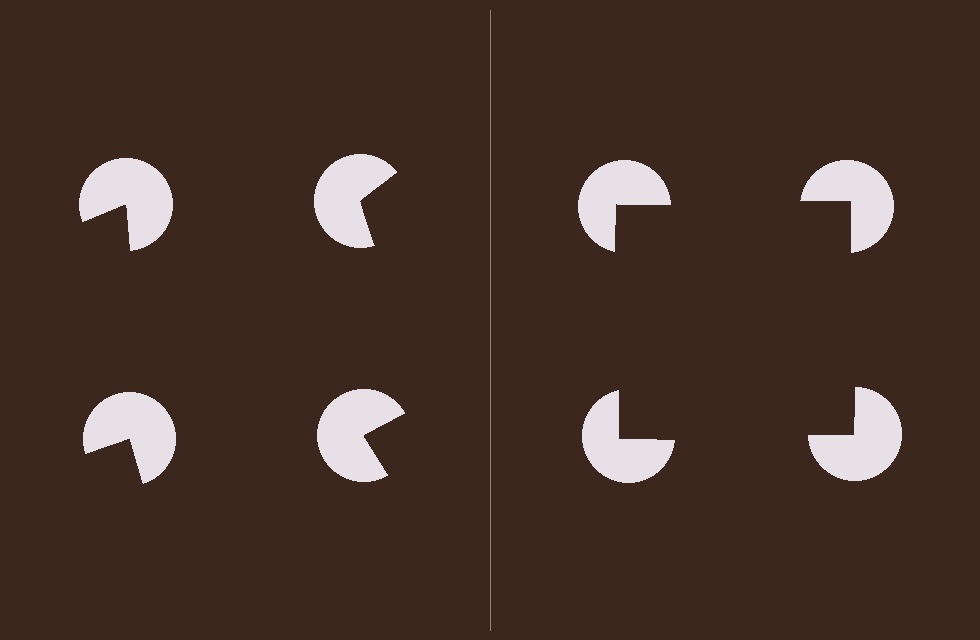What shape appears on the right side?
An illusory square.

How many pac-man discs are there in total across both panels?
8 — 4 on each side.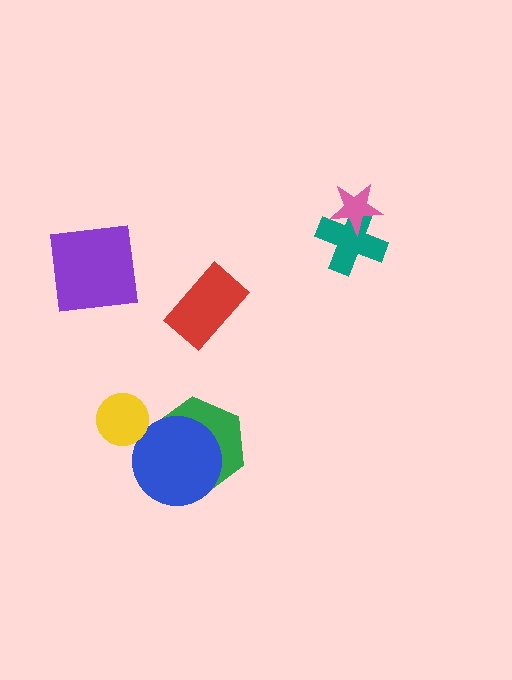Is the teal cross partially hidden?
Yes, it is partially covered by another shape.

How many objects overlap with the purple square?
0 objects overlap with the purple square.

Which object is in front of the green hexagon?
The blue circle is in front of the green hexagon.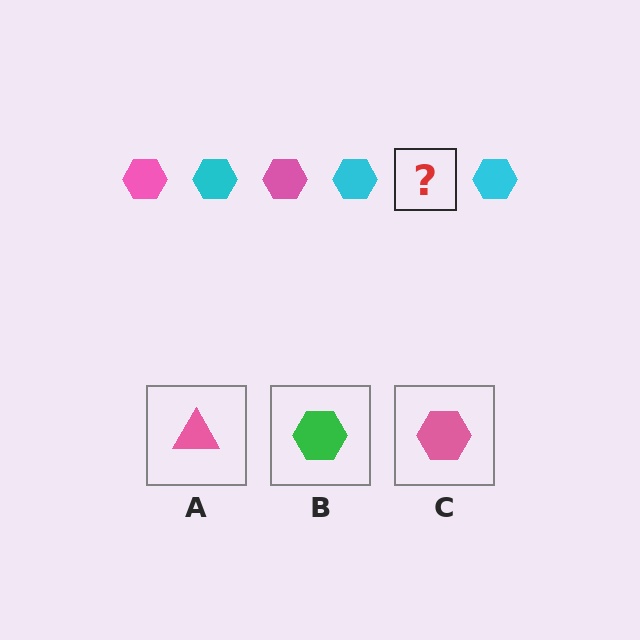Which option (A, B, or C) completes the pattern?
C.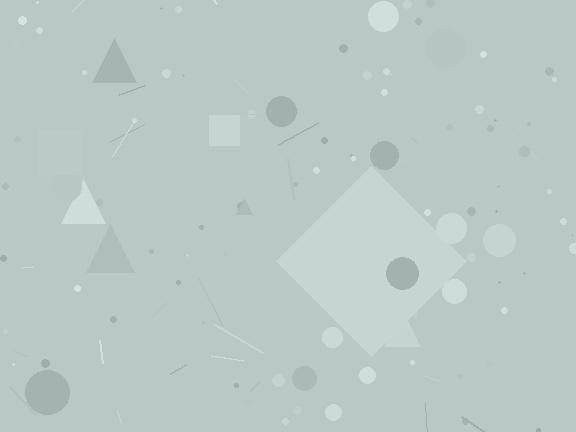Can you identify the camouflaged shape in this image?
The camouflaged shape is a diamond.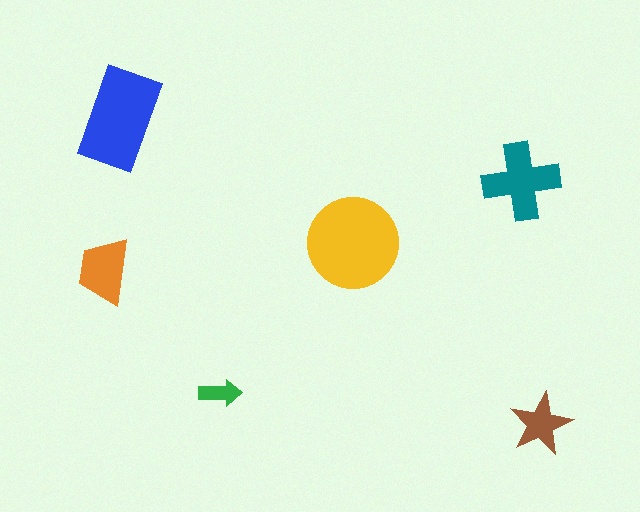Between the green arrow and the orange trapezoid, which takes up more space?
The orange trapezoid.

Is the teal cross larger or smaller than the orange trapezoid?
Larger.